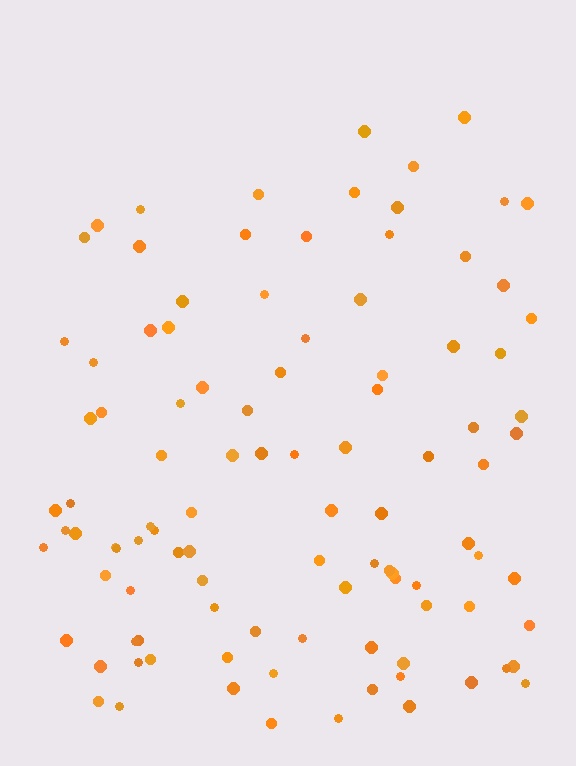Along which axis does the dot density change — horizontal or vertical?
Vertical.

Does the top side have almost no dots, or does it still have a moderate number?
Still a moderate number, just noticeably fewer than the bottom.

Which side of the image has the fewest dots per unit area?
The top.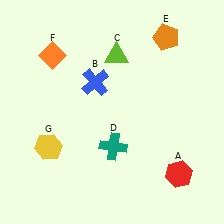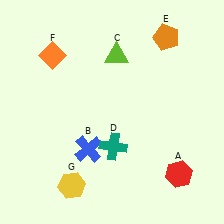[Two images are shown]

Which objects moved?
The objects that moved are: the blue cross (B), the yellow hexagon (G).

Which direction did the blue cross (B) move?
The blue cross (B) moved down.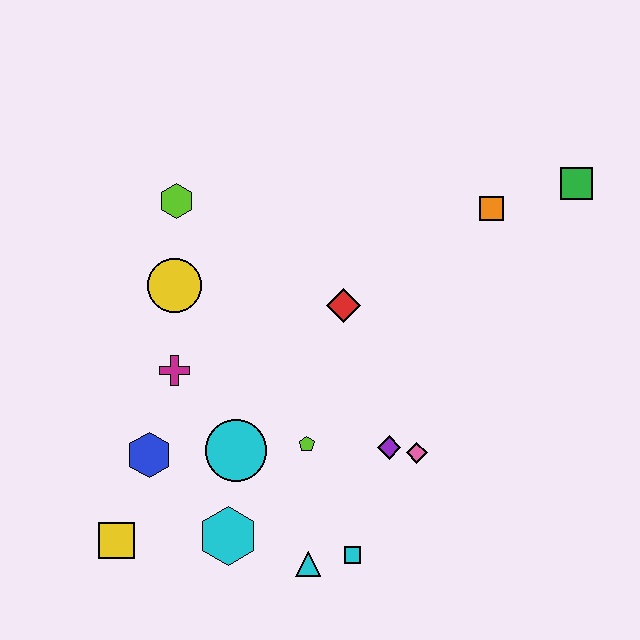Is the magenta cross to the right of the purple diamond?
No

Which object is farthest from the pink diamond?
The lime hexagon is farthest from the pink diamond.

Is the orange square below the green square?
Yes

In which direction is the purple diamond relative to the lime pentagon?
The purple diamond is to the right of the lime pentagon.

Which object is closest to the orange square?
The green square is closest to the orange square.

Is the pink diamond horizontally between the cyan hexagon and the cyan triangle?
No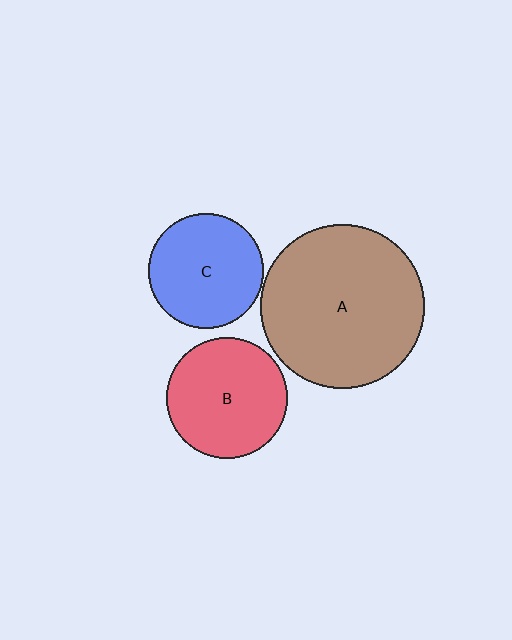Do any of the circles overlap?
No, none of the circles overlap.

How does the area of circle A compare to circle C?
Approximately 2.0 times.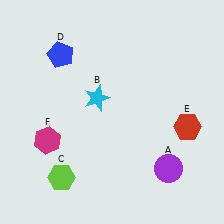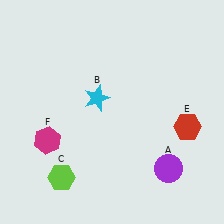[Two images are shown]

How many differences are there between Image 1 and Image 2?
There is 1 difference between the two images.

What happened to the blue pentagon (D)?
The blue pentagon (D) was removed in Image 2. It was in the top-left area of Image 1.